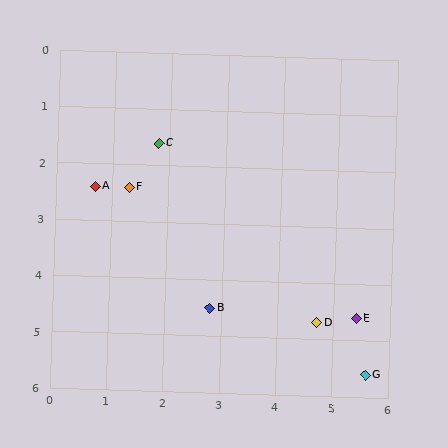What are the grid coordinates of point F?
Point F is at approximately (1.3, 2.4).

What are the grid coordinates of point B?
Point B is at approximately (2.8, 4.5).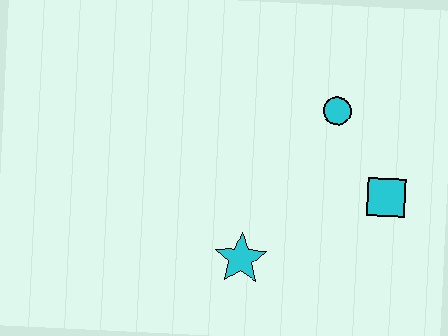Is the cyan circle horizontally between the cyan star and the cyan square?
Yes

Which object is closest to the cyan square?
The cyan circle is closest to the cyan square.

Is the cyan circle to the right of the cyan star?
Yes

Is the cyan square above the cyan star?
Yes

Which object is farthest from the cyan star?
The cyan circle is farthest from the cyan star.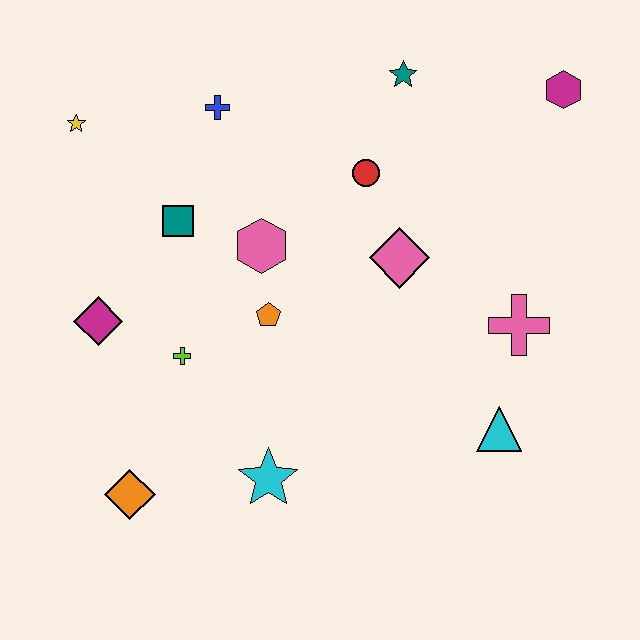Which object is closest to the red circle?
The pink diamond is closest to the red circle.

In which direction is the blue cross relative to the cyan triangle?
The blue cross is above the cyan triangle.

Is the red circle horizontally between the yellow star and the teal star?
Yes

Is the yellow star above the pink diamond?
Yes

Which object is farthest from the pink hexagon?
The magenta hexagon is farthest from the pink hexagon.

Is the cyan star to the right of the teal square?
Yes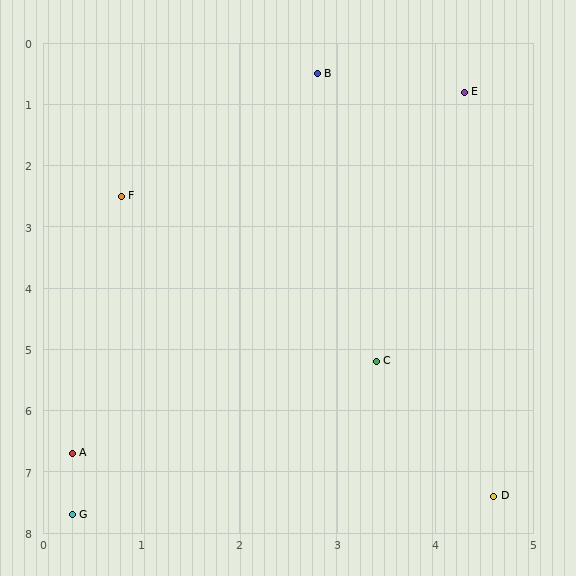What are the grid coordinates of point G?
Point G is at approximately (0.3, 7.7).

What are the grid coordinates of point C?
Point C is at approximately (3.4, 5.2).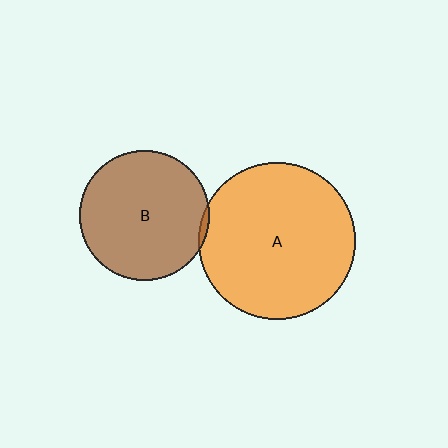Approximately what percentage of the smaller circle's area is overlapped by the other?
Approximately 5%.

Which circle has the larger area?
Circle A (orange).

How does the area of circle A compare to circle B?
Approximately 1.4 times.